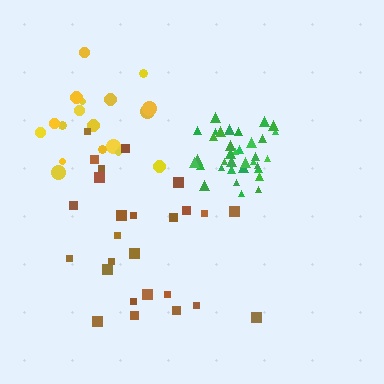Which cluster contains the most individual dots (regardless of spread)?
Green (35).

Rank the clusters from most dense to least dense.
green, yellow, brown.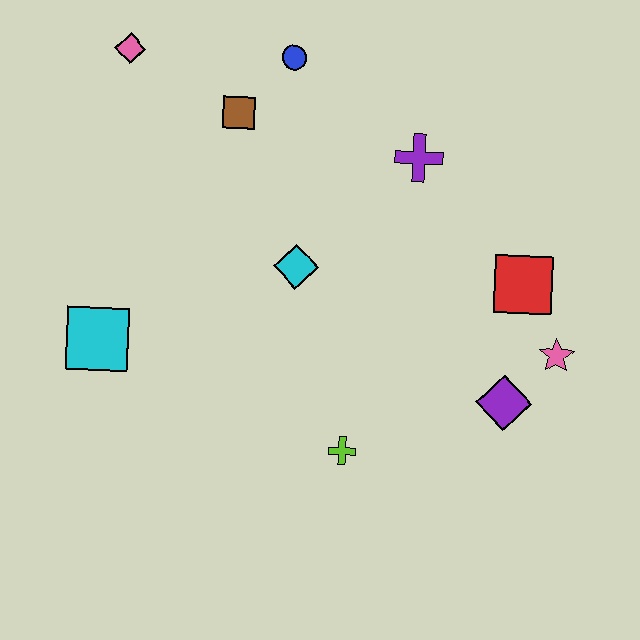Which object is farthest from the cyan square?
The pink star is farthest from the cyan square.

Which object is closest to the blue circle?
The brown square is closest to the blue circle.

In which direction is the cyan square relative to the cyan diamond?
The cyan square is to the left of the cyan diamond.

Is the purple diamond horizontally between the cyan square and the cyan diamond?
No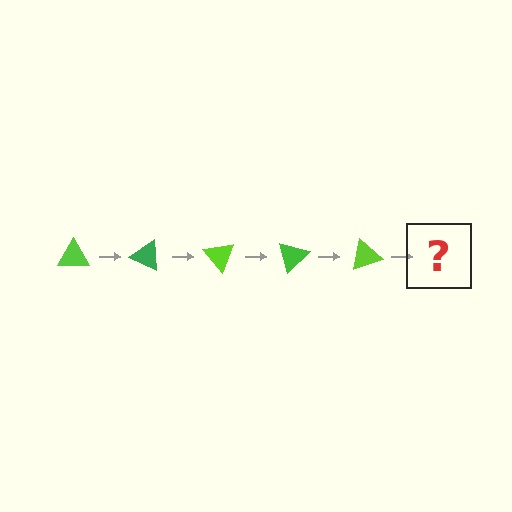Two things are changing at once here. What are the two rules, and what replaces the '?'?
The two rules are that it rotates 25 degrees each step and the color cycles through lime and green. The '?' should be a green triangle, rotated 125 degrees from the start.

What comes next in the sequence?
The next element should be a green triangle, rotated 125 degrees from the start.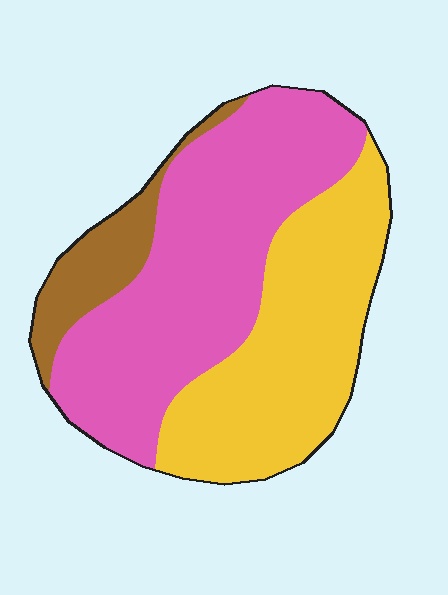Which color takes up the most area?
Pink, at roughly 50%.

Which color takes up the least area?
Brown, at roughly 10%.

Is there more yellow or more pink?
Pink.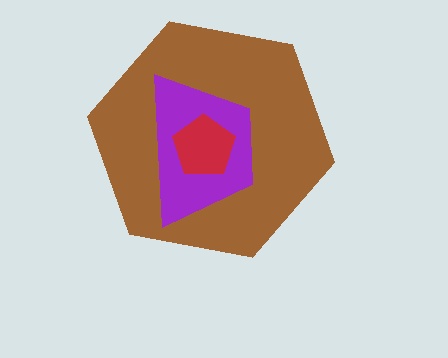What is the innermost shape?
The red pentagon.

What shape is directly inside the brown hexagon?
The purple trapezoid.